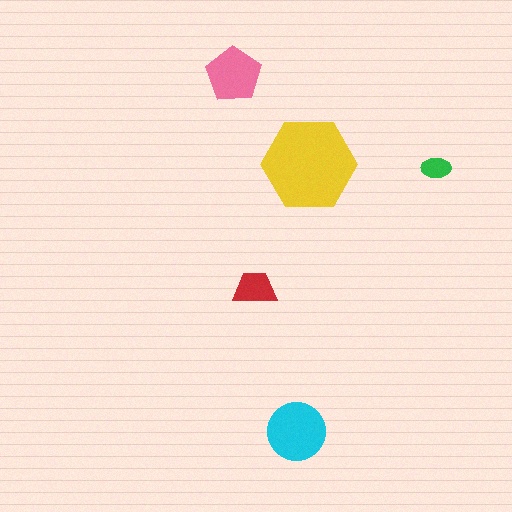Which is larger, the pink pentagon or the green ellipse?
The pink pentagon.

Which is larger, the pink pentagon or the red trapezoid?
The pink pentagon.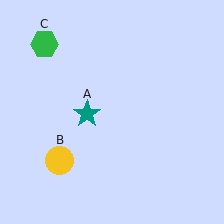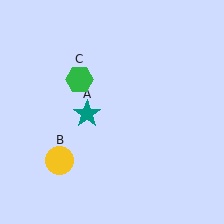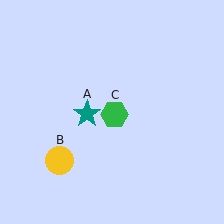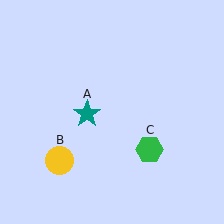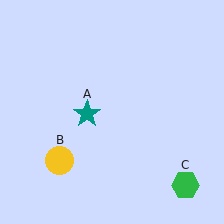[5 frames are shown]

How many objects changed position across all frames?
1 object changed position: green hexagon (object C).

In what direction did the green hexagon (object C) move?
The green hexagon (object C) moved down and to the right.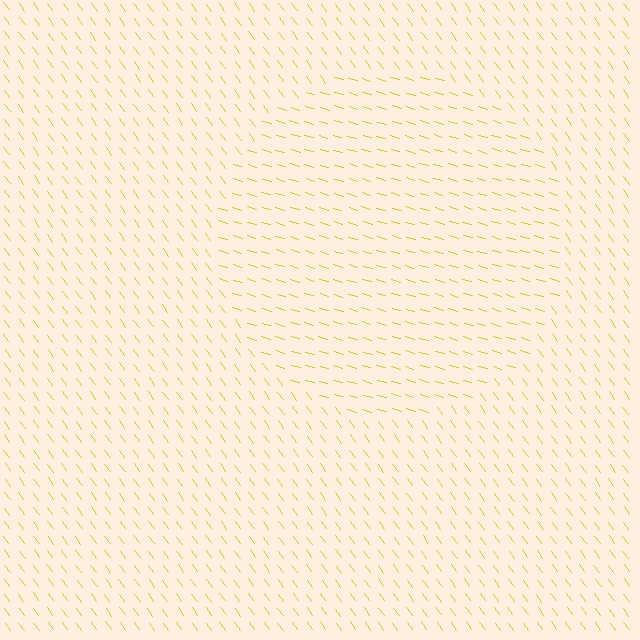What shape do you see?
I see a circle.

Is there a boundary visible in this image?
Yes, there is a texture boundary formed by a change in line orientation.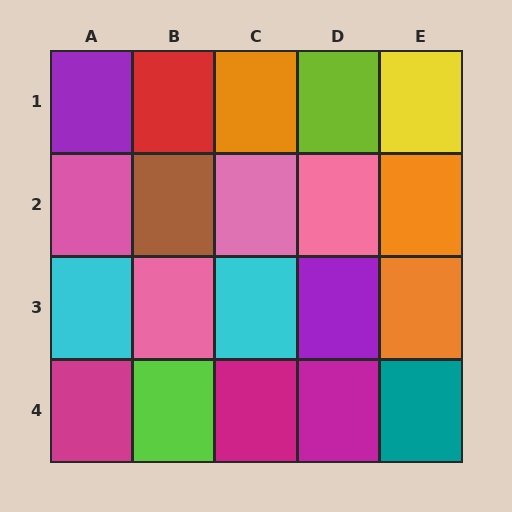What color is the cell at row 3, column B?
Pink.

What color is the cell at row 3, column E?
Orange.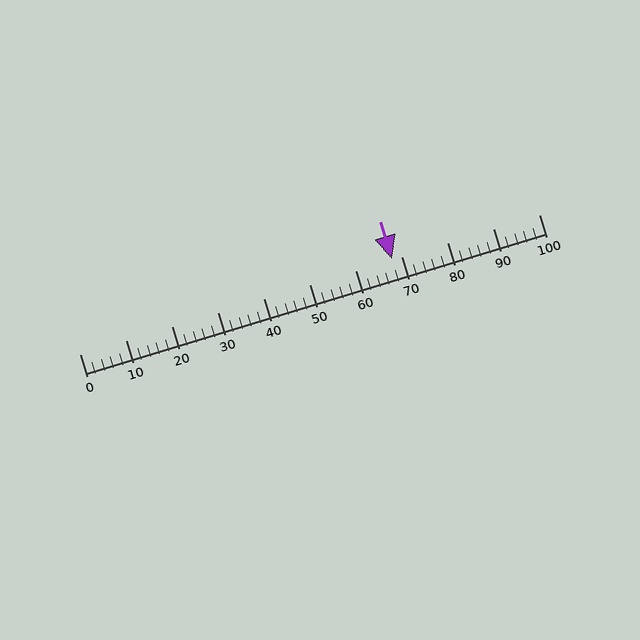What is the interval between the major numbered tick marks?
The major tick marks are spaced 10 units apart.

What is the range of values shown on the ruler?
The ruler shows values from 0 to 100.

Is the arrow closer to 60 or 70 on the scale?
The arrow is closer to 70.